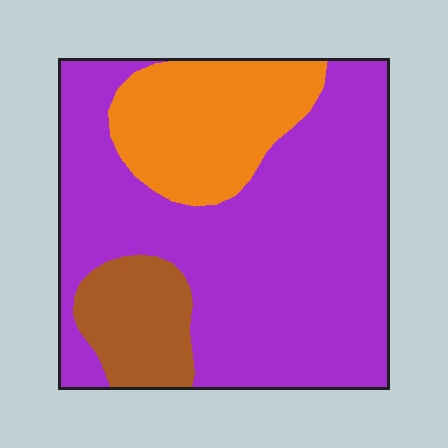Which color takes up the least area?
Brown, at roughly 10%.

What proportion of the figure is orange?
Orange covers about 20% of the figure.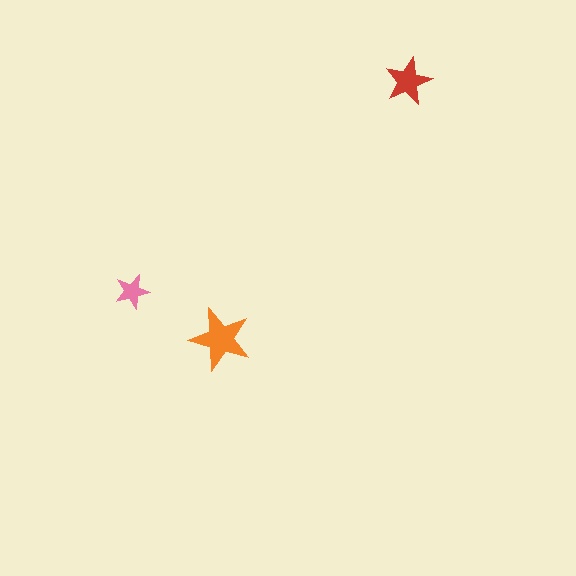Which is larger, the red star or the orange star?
The orange one.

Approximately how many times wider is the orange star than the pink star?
About 2 times wider.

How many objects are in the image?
There are 3 objects in the image.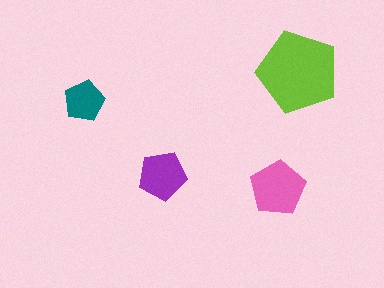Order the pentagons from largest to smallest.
the lime one, the pink one, the purple one, the teal one.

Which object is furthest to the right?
The lime pentagon is rightmost.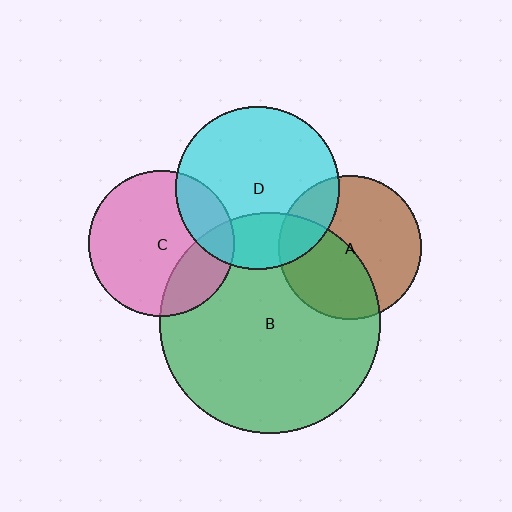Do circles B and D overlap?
Yes.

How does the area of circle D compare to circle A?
Approximately 1.3 times.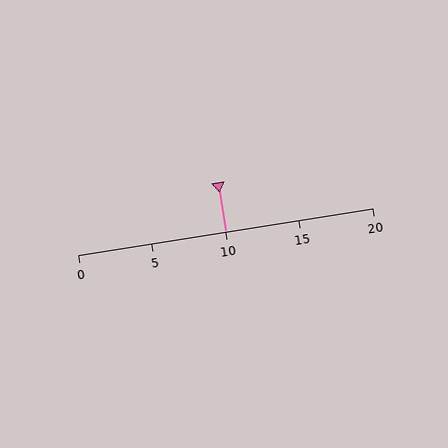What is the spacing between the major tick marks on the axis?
The major ticks are spaced 5 apart.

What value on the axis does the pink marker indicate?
The marker indicates approximately 10.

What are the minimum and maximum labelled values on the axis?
The axis runs from 0 to 20.